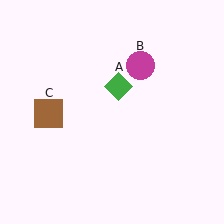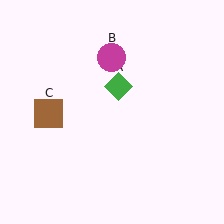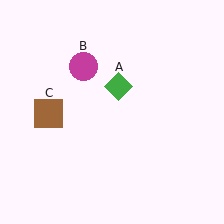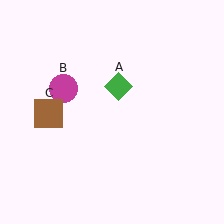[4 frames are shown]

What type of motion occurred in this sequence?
The magenta circle (object B) rotated counterclockwise around the center of the scene.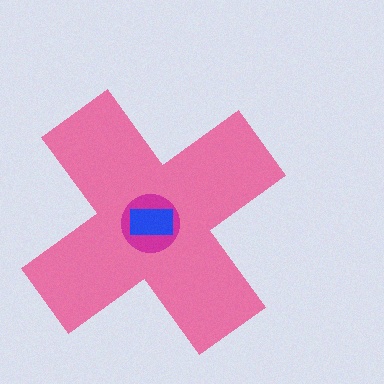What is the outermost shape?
The pink cross.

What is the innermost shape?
The blue rectangle.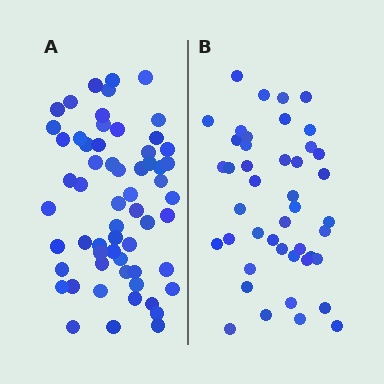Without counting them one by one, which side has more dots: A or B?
Region A (the left region) has more dots.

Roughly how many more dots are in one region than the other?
Region A has approximately 15 more dots than region B.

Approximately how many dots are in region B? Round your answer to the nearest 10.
About 40 dots. (The exact count is 44, which rounds to 40.)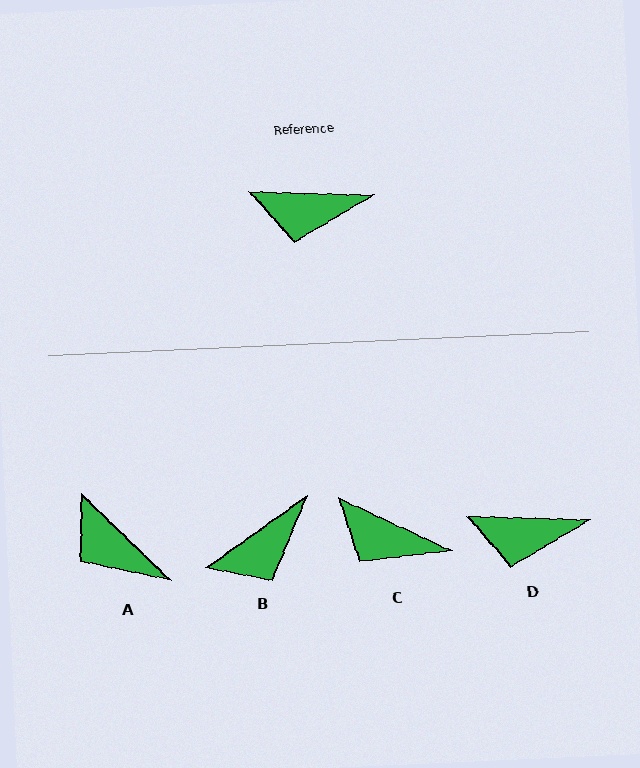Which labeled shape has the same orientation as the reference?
D.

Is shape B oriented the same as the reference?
No, it is off by about 37 degrees.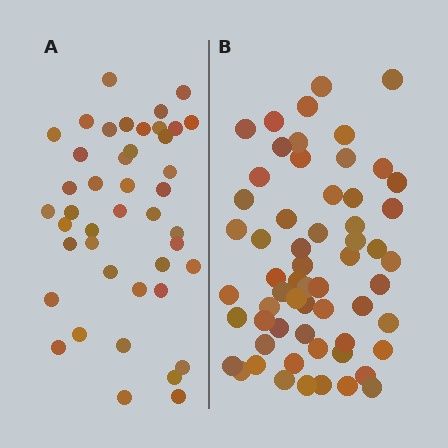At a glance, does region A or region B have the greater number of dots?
Region B (the right region) has more dots.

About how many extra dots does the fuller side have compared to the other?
Region B has approximately 15 more dots than region A.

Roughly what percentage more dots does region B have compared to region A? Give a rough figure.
About 40% more.